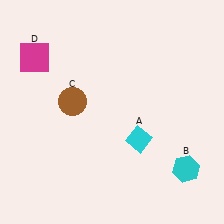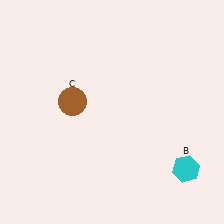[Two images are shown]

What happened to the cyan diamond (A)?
The cyan diamond (A) was removed in Image 2. It was in the bottom-right area of Image 1.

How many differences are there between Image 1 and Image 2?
There are 2 differences between the two images.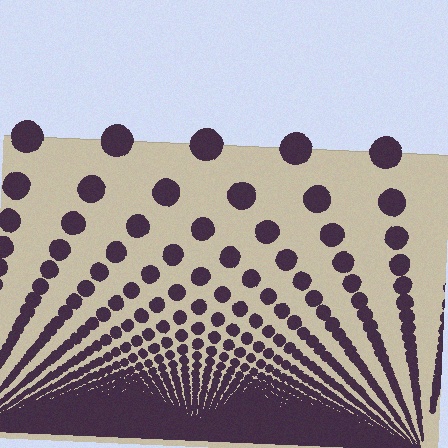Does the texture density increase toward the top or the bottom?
Density increases toward the bottom.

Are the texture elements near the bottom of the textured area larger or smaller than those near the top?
Smaller. The gradient is inverted — elements near the bottom are smaller and denser.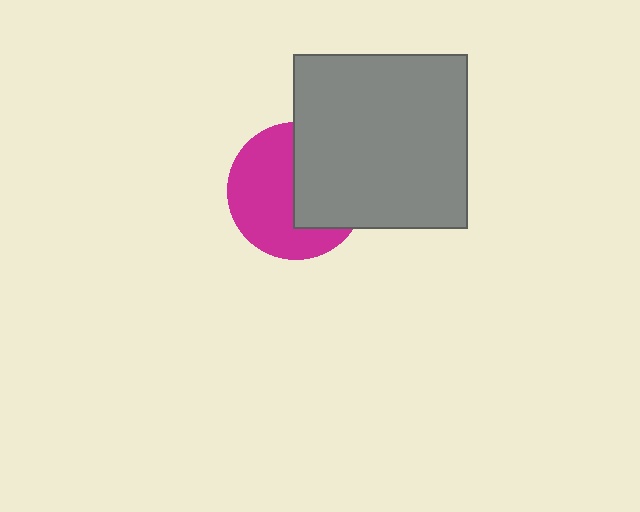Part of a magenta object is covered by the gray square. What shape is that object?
It is a circle.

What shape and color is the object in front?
The object in front is a gray square.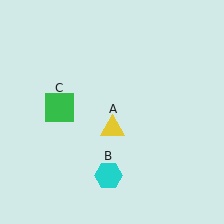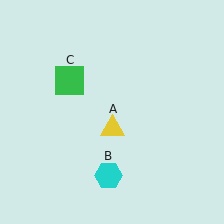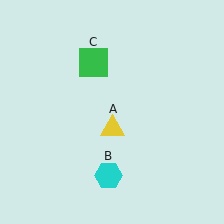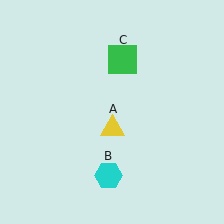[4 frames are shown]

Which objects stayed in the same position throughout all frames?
Yellow triangle (object A) and cyan hexagon (object B) remained stationary.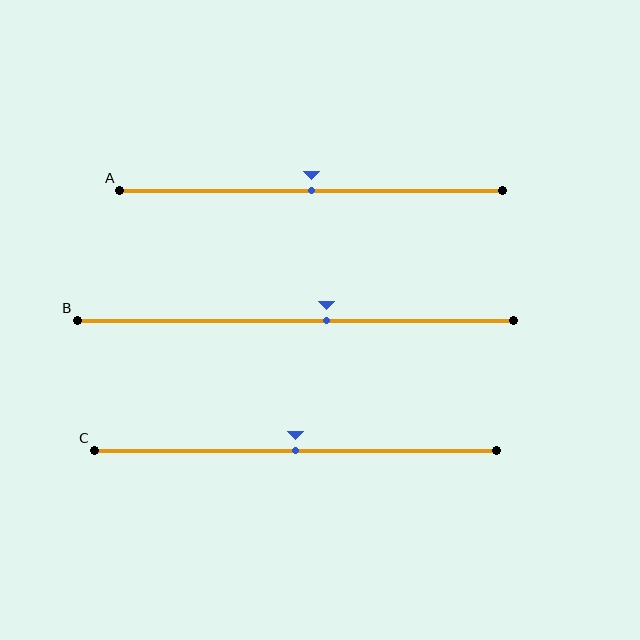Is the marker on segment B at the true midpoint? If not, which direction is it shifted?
No, the marker on segment B is shifted to the right by about 7% of the segment length.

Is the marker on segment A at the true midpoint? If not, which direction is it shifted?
Yes, the marker on segment A is at the true midpoint.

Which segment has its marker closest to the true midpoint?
Segment A has its marker closest to the true midpoint.